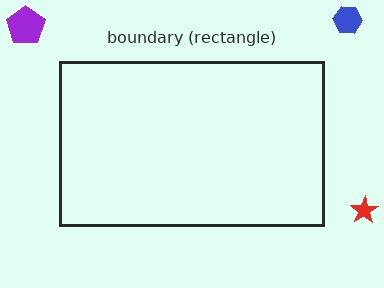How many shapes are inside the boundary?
0 inside, 3 outside.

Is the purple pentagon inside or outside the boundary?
Outside.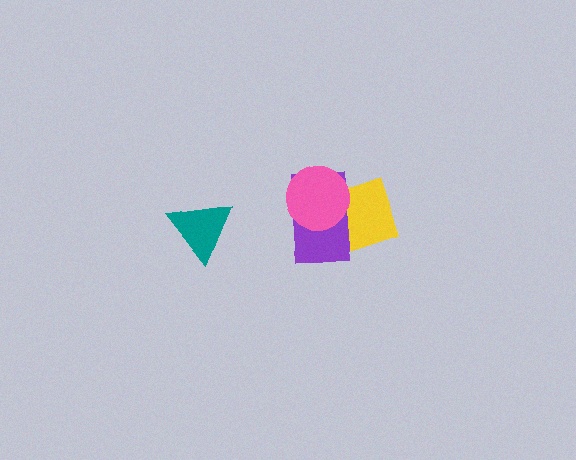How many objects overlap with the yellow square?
2 objects overlap with the yellow square.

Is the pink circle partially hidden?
No, no other shape covers it.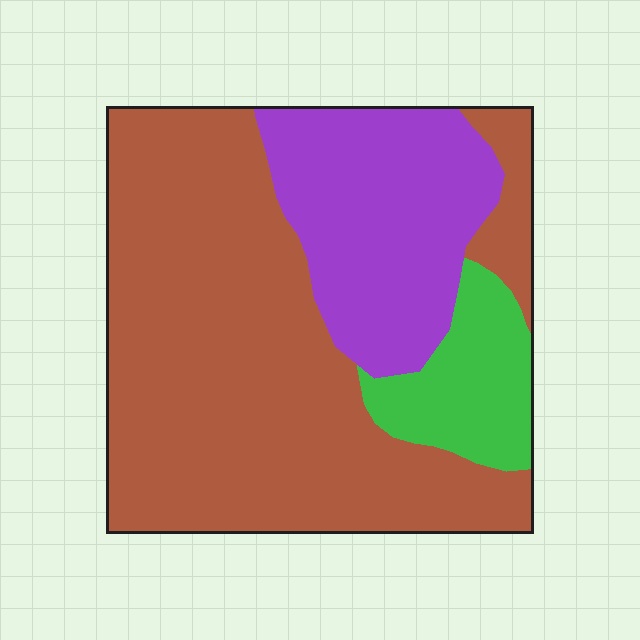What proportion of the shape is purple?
Purple takes up about one quarter (1/4) of the shape.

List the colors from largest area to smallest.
From largest to smallest: brown, purple, green.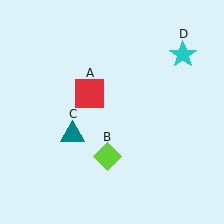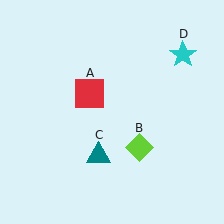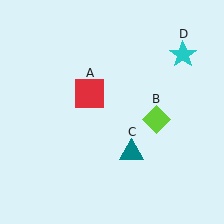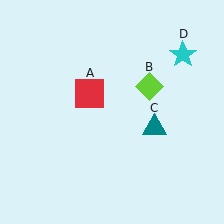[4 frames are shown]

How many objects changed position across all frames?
2 objects changed position: lime diamond (object B), teal triangle (object C).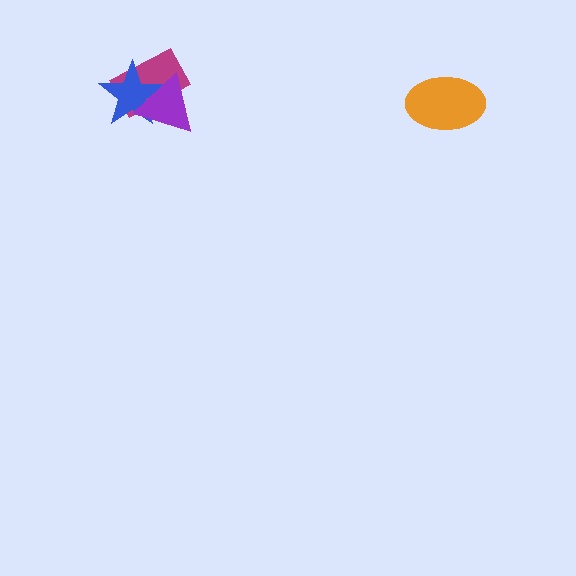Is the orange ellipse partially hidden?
No, no other shape covers it.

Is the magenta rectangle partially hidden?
Yes, it is partially covered by another shape.